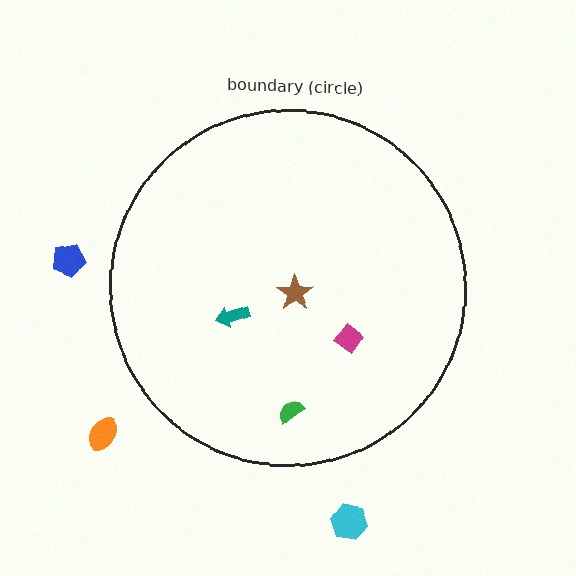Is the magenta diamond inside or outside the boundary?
Inside.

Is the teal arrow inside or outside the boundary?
Inside.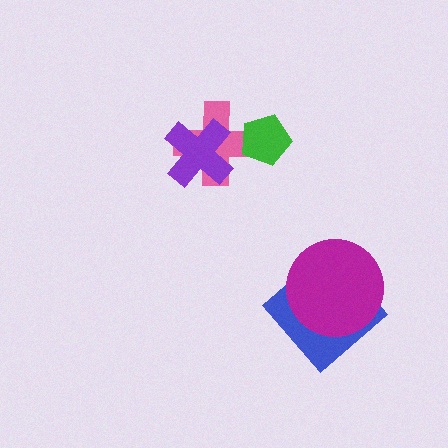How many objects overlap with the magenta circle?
1 object overlaps with the magenta circle.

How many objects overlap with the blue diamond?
1 object overlaps with the blue diamond.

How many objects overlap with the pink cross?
2 objects overlap with the pink cross.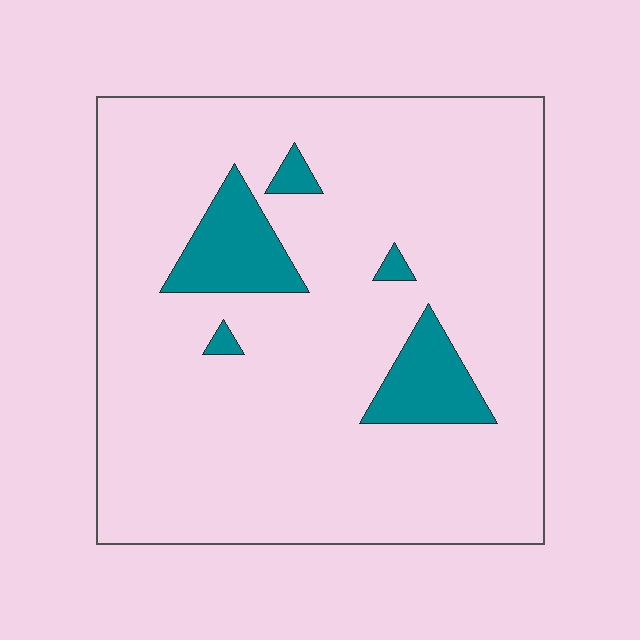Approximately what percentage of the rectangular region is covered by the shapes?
Approximately 10%.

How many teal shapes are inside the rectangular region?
5.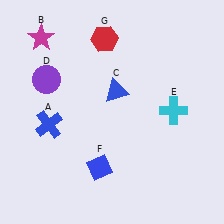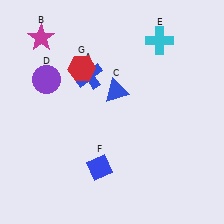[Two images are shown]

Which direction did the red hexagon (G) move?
The red hexagon (G) moved down.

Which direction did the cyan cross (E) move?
The cyan cross (E) moved up.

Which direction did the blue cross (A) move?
The blue cross (A) moved up.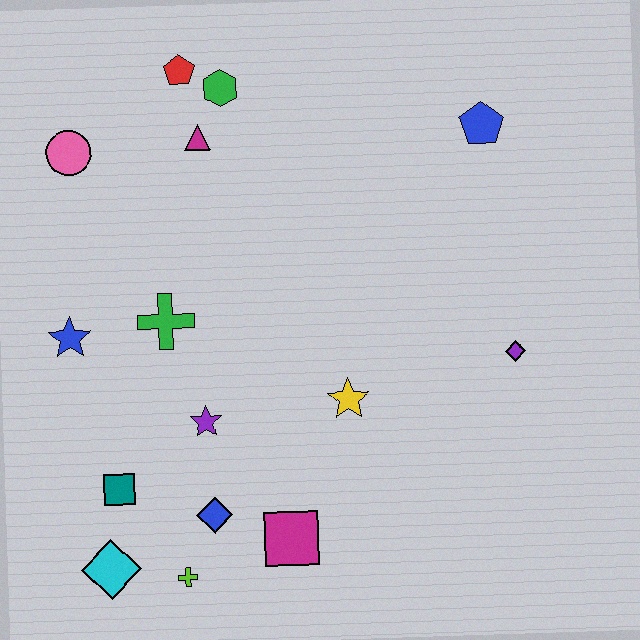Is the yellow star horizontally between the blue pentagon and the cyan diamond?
Yes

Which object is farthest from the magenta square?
The red pentagon is farthest from the magenta square.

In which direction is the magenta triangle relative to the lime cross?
The magenta triangle is above the lime cross.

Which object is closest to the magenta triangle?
The green hexagon is closest to the magenta triangle.